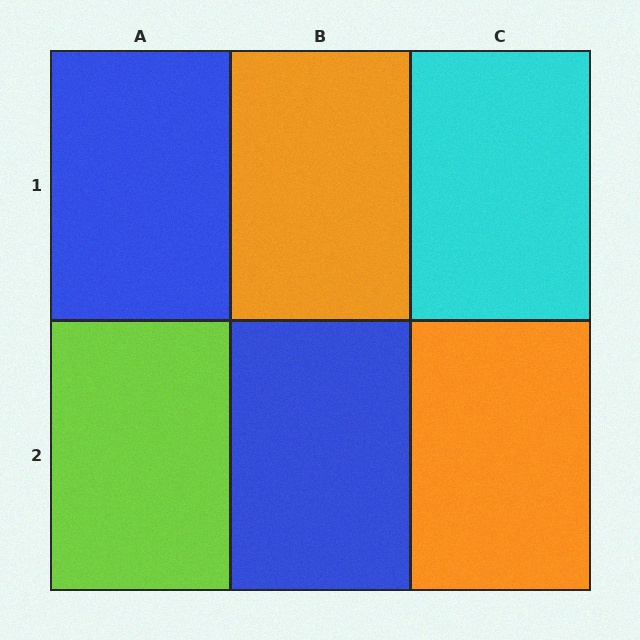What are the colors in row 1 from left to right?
Blue, orange, cyan.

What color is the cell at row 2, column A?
Lime.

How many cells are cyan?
1 cell is cyan.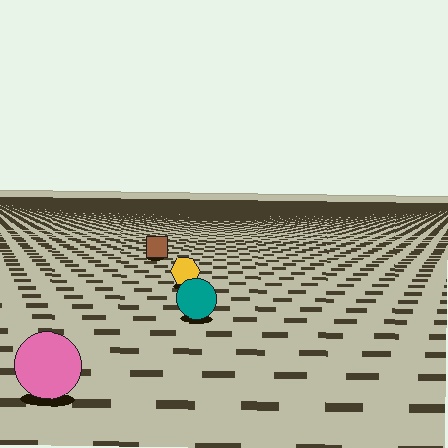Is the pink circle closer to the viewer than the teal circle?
Yes. The pink circle is closer — you can tell from the texture gradient: the ground texture is coarser near it.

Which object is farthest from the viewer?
The brown square is farthest from the viewer. It appears smaller and the ground texture around it is denser.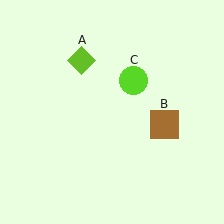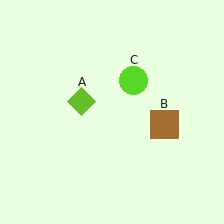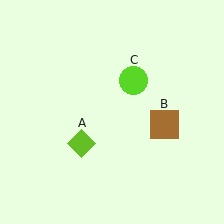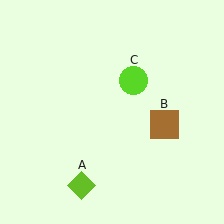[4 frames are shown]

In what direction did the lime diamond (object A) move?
The lime diamond (object A) moved down.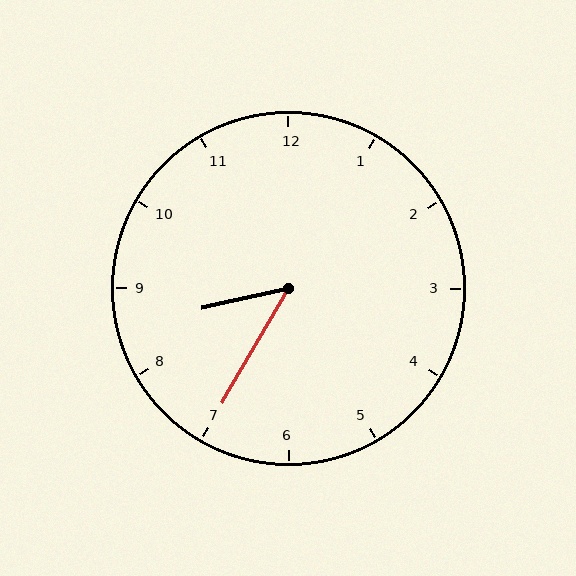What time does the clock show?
8:35.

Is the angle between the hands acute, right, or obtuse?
It is acute.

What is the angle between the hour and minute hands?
Approximately 48 degrees.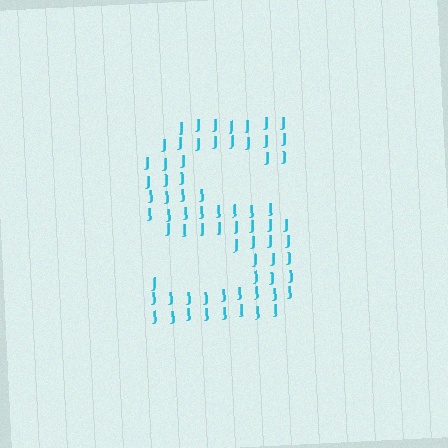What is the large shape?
The large shape is the letter S.